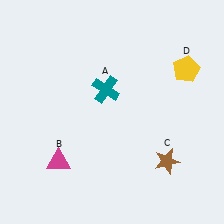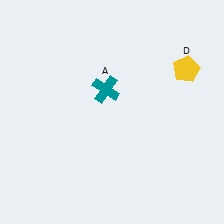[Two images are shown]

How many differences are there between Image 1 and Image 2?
There are 2 differences between the two images.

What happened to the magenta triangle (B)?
The magenta triangle (B) was removed in Image 2. It was in the bottom-left area of Image 1.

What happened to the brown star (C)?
The brown star (C) was removed in Image 2. It was in the bottom-right area of Image 1.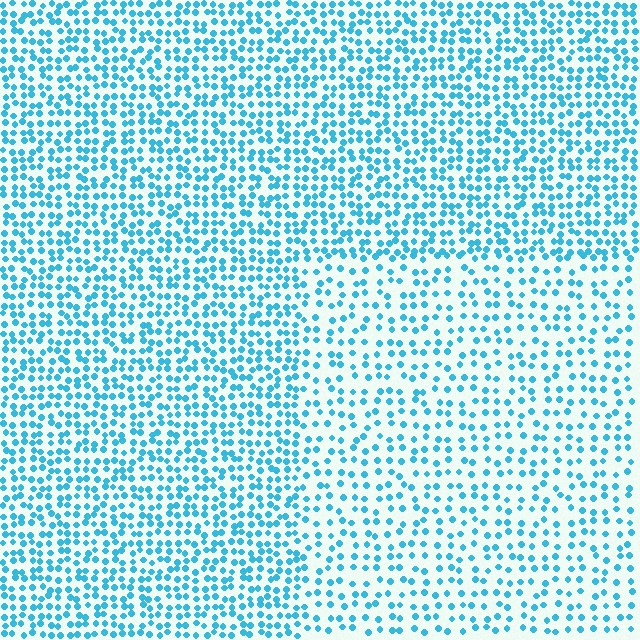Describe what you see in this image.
The image contains small cyan elements arranged at two different densities. A rectangle-shaped region is visible where the elements are less densely packed than the surrounding area.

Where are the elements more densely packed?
The elements are more densely packed outside the rectangle boundary.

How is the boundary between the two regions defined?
The boundary is defined by a change in element density (approximately 1.7x ratio). All elements are the same color, size, and shape.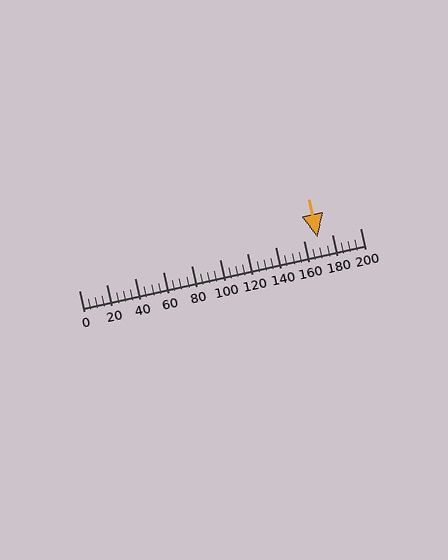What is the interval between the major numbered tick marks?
The major tick marks are spaced 20 units apart.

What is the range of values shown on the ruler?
The ruler shows values from 0 to 200.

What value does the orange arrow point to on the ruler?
The orange arrow points to approximately 170.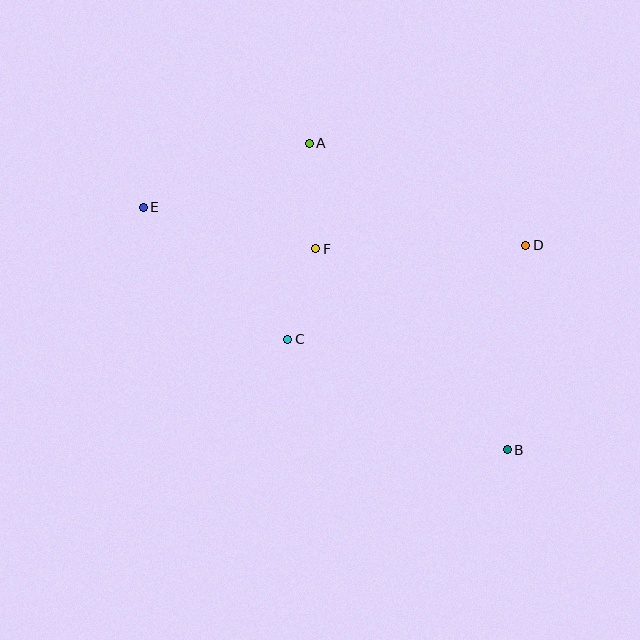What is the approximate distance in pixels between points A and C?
The distance between A and C is approximately 197 pixels.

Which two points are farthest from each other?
Points B and E are farthest from each other.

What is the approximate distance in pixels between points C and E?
The distance between C and E is approximately 195 pixels.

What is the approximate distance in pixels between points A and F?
The distance between A and F is approximately 106 pixels.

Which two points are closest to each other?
Points C and F are closest to each other.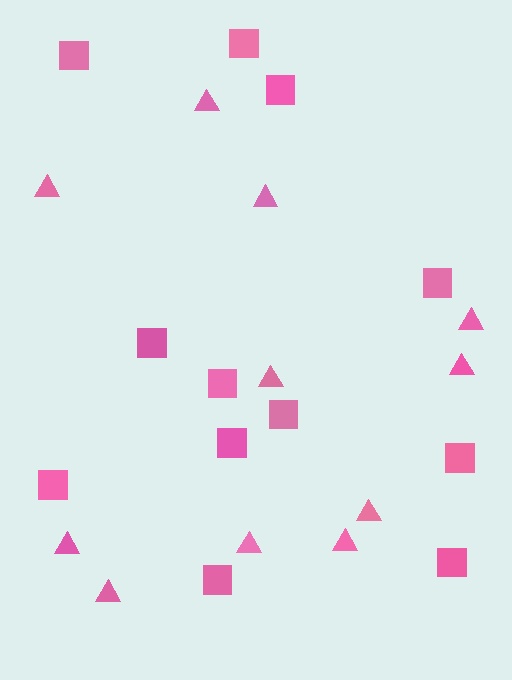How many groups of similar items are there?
There are 2 groups: one group of squares (12) and one group of triangles (11).